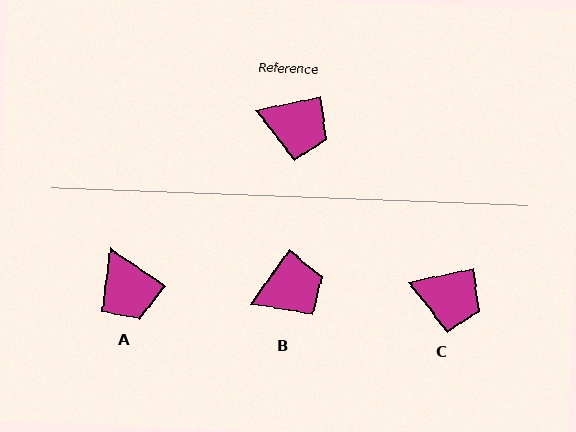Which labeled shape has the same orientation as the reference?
C.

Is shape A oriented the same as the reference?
No, it is off by about 46 degrees.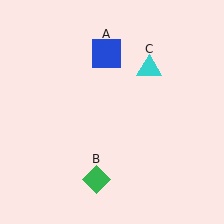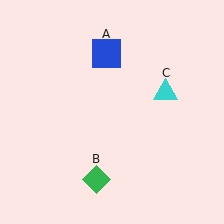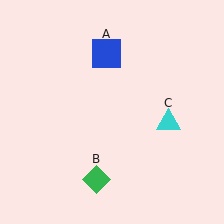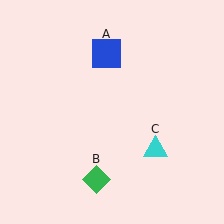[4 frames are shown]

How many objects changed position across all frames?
1 object changed position: cyan triangle (object C).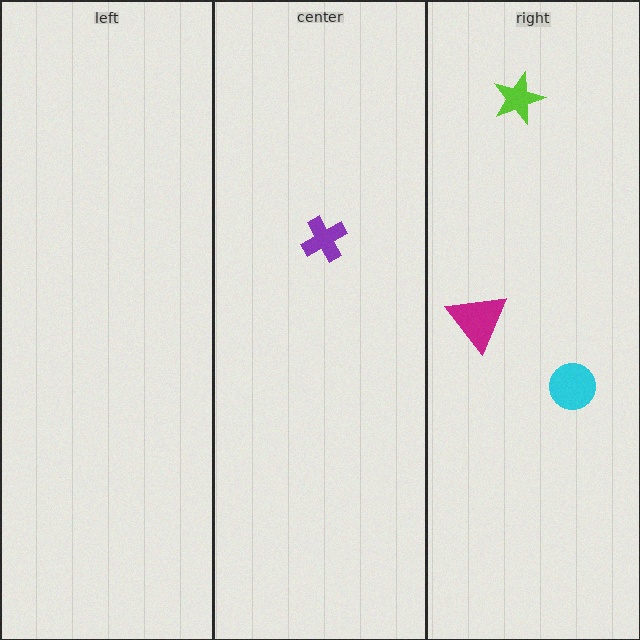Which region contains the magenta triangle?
The right region.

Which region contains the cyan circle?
The right region.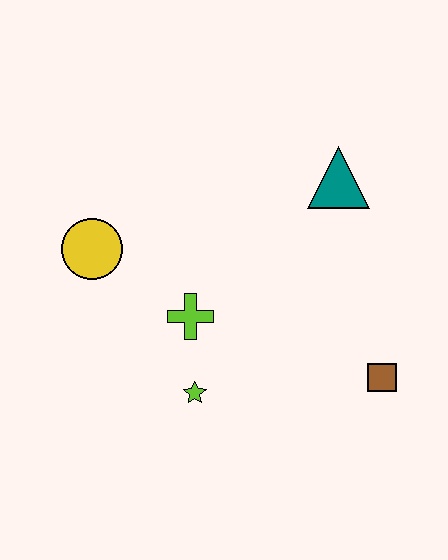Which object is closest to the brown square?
The lime star is closest to the brown square.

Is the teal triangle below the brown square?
No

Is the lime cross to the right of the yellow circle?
Yes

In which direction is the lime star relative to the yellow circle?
The lime star is below the yellow circle.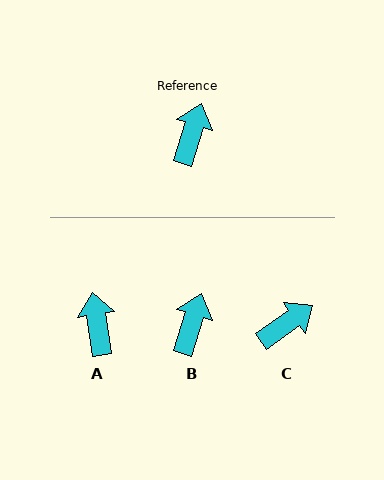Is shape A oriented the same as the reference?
No, it is off by about 26 degrees.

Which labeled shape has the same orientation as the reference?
B.